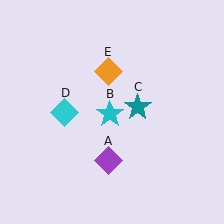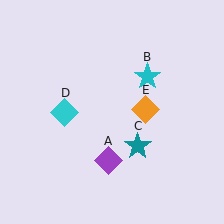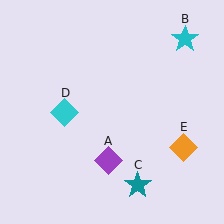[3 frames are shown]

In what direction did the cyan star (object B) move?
The cyan star (object B) moved up and to the right.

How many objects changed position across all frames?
3 objects changed position: cyan star (object B), teal star (object C), orange diamond (object E).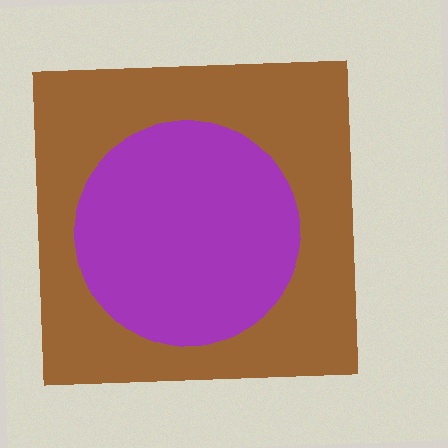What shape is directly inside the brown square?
The purple circle.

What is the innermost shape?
The purple circle.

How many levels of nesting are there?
2.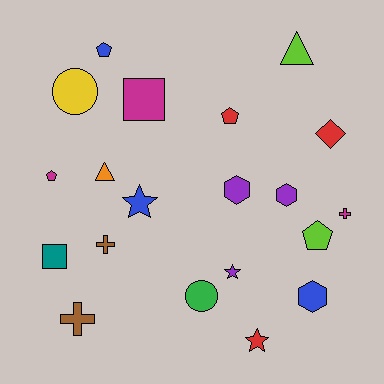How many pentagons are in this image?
There are 4 pentagons.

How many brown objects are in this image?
There are 2 brown objects.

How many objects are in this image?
There are 20 objects.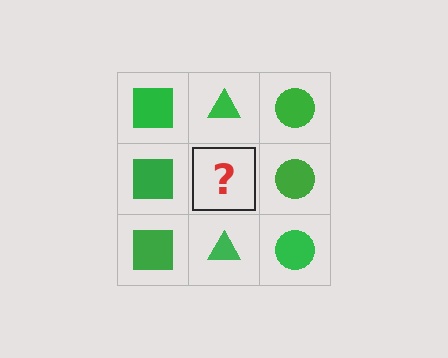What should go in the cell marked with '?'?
The missing cell should contain a green triangle.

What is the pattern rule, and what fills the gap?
The rule is that each column has a consistent shape. The gap should be filled with a green triangle.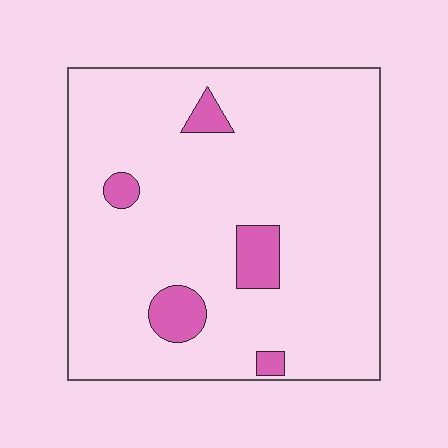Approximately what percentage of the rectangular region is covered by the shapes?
Approximately 10%.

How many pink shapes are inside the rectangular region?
5.